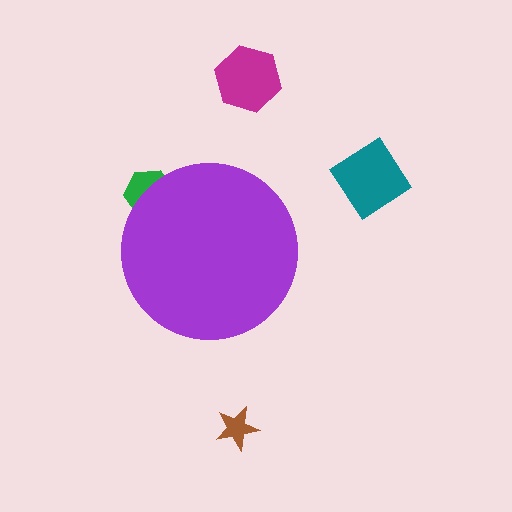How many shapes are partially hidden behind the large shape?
1 shape is partially hidden.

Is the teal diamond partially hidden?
No, the teal diamond is fully visible.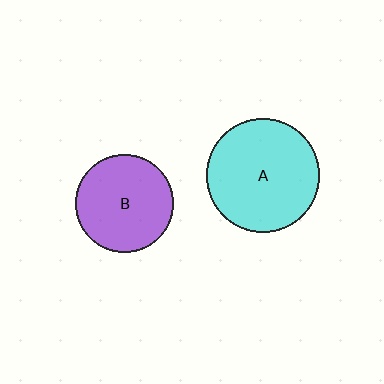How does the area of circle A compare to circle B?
Approximately 1.3 times.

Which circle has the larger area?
Circle A (cyan).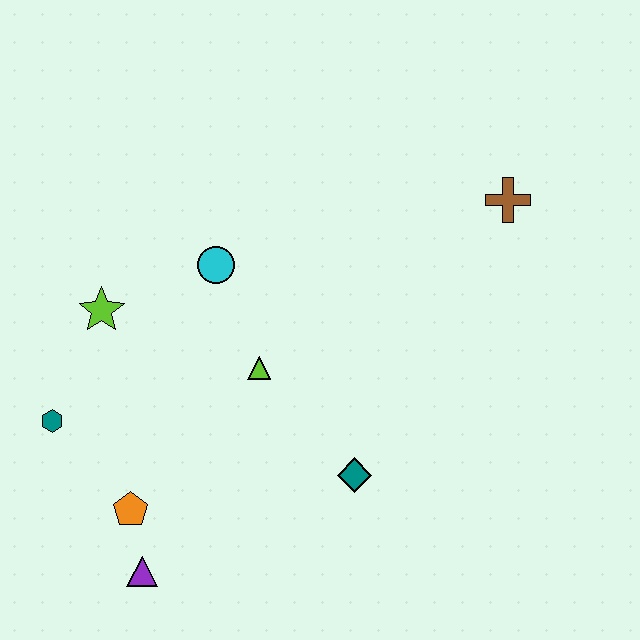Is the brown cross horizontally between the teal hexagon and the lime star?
No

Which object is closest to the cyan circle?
The lime triangle is closest to the cyan circle.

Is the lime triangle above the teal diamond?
Yes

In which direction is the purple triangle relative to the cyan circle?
The purple triangle is below the cyan circle.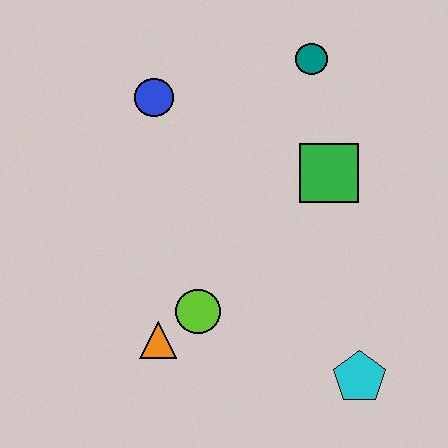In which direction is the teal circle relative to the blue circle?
The teal circle is to the right of the blue circle.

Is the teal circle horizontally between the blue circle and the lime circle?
No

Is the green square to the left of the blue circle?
No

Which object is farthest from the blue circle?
The cyan pentagon is farthest from the blue circle.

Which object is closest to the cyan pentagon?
The lime circle is closest to the cyan pentagon.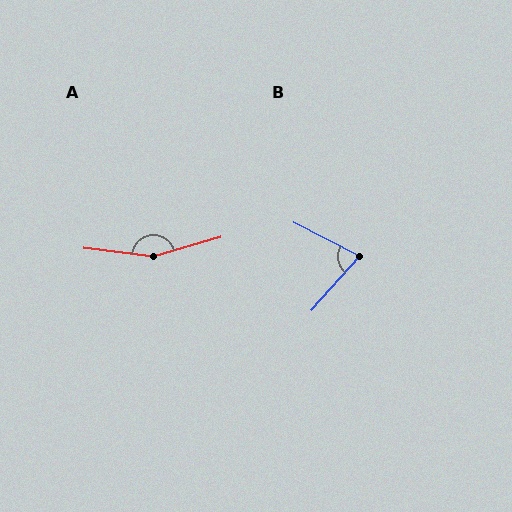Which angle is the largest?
A, at approximately 157 degrees.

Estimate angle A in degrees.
Approximately 157 degrees.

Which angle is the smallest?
B, at approximately 76 degrees.